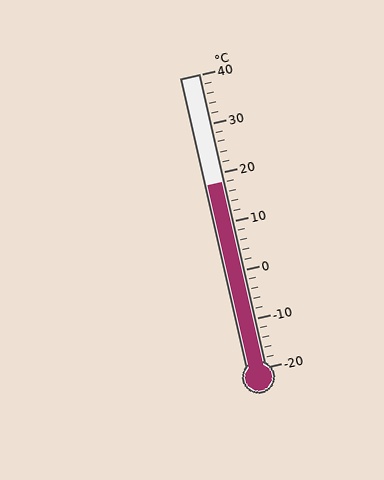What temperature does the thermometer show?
The thermometer shows approximately 18°C.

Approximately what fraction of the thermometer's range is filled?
The thermometer is filled to approximately 65% of its range.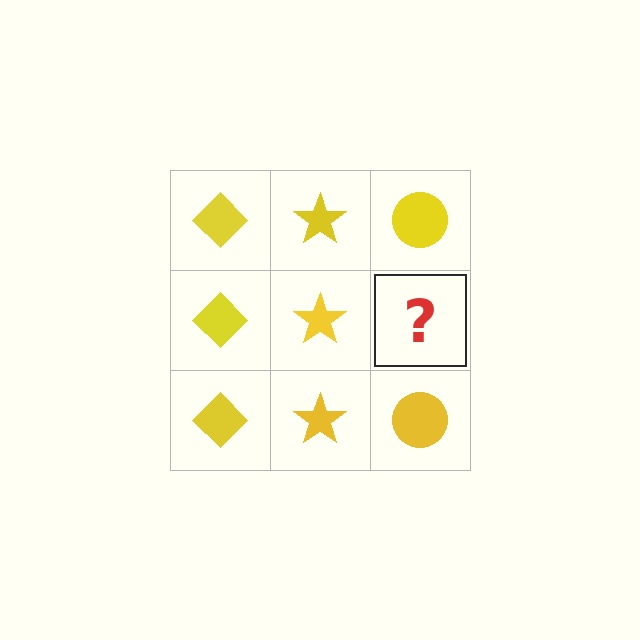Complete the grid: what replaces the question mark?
The question mark should be replaced with a yellow circle.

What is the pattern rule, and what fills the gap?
The rule is that each column has a consistent shape. The gap should be filled with a yellow circle.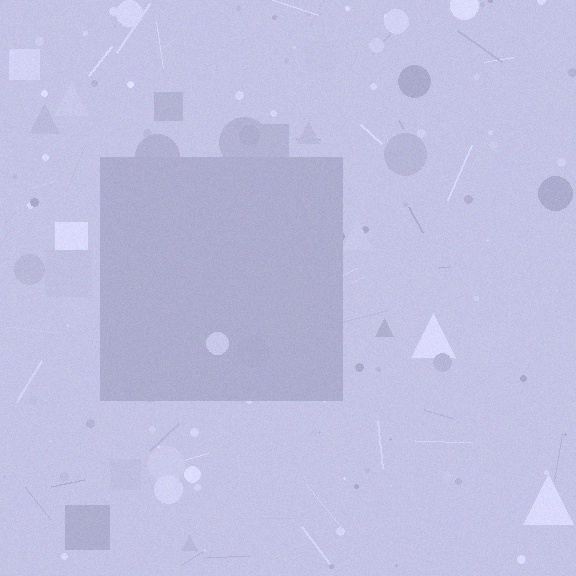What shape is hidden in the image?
A square is hidden in the image.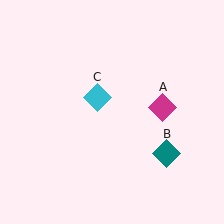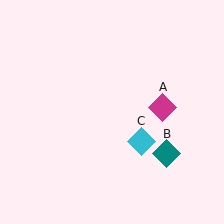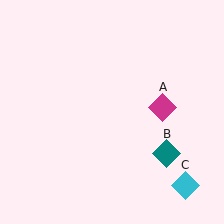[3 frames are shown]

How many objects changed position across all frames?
1 object changed position: cyan diamond (object C).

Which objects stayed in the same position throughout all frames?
Magenta diamond (object A) and teal diamond (object B) remained stationary.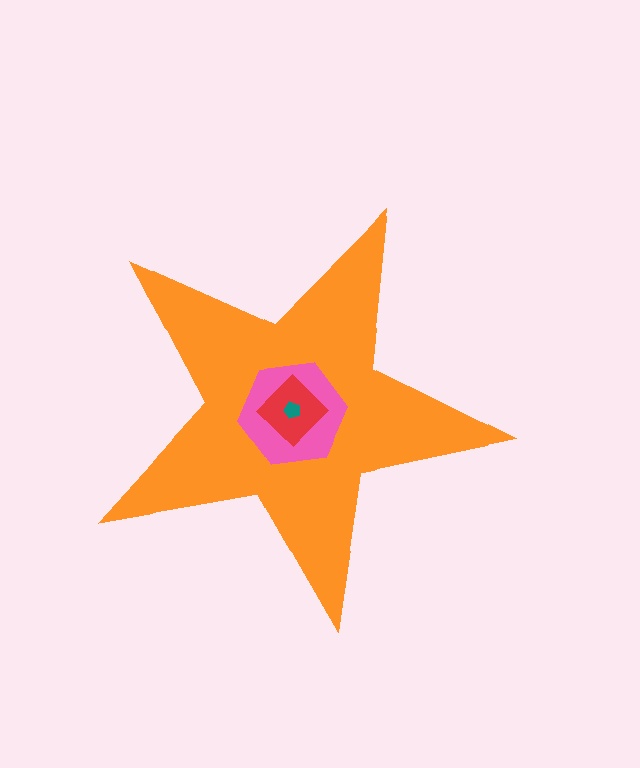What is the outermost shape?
The orange star.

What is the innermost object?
The teal pentagon.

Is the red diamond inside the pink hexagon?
Yes.